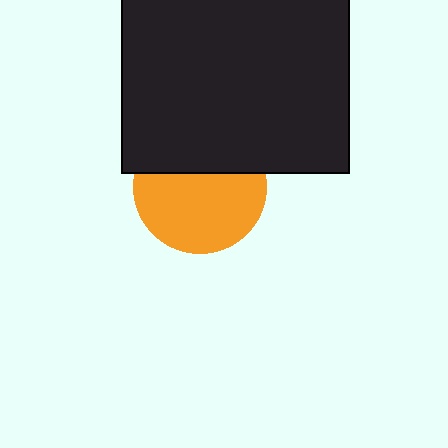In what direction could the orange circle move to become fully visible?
The orange circle could move down. That would shift it out from behind the black rectangle entirely.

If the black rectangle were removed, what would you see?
You would see the complete orange circle.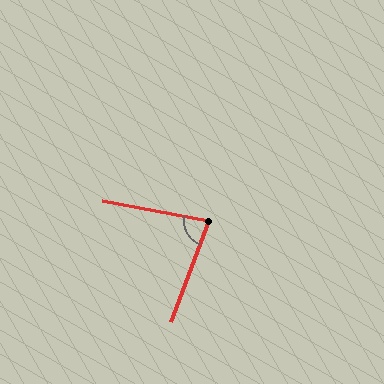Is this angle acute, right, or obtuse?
It is acute.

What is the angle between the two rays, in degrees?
Approximately 80 degrees.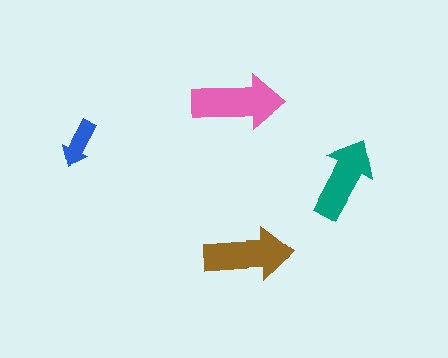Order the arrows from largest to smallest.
the pink one, the brown one, the teal one, the blue one.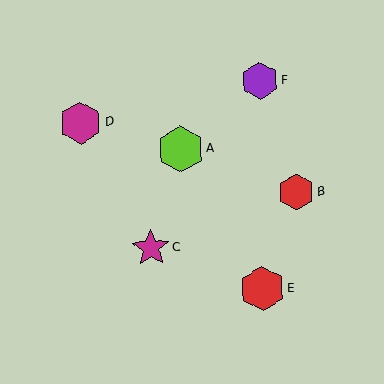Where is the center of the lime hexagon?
The center of the lime hexagon is at (181, 149).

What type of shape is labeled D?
Shape D is a magenta hexagon.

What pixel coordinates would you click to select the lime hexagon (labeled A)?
Click at (181, 149) to select the lime hexagon A.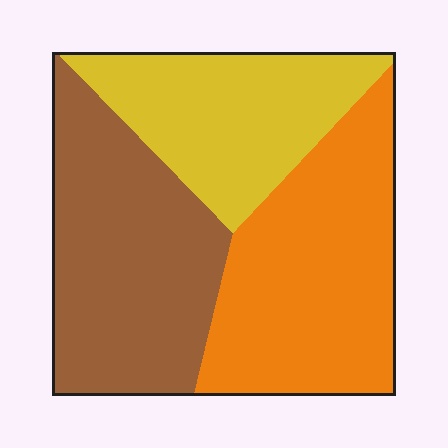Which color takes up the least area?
Yellow, at roughly 25%.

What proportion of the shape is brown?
Brown takes up about three eighths (3/8) of the shape.